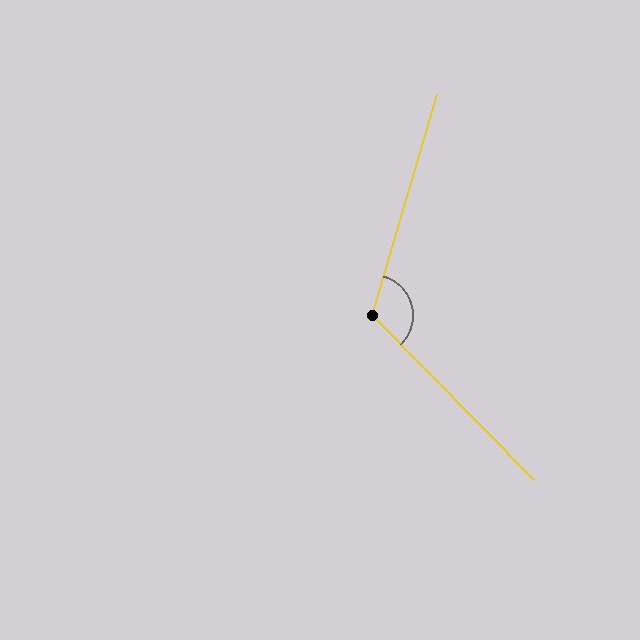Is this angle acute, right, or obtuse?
It is obtuse.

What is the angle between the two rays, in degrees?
Approximately 119 degrees.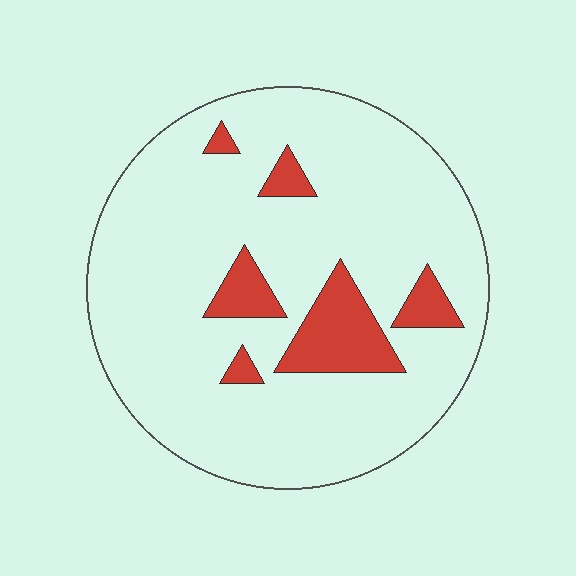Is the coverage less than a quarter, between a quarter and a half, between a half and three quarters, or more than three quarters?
Less than a quarter.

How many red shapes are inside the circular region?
6.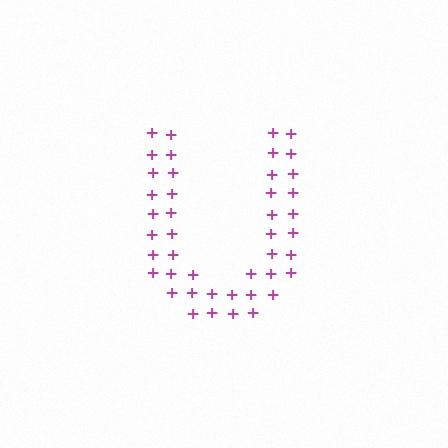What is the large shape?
The large shape is the letter U.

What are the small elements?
The small elements are plus signs.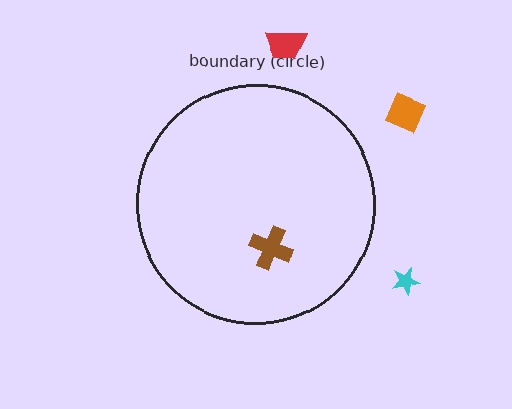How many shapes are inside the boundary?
1 inside, 3 outside.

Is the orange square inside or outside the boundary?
Outside.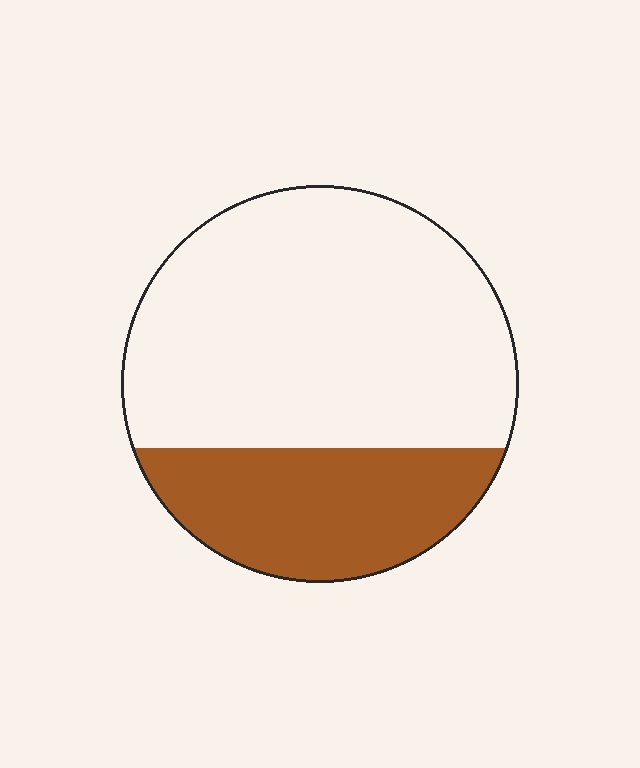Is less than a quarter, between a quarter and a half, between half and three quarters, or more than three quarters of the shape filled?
Between a quarter and a half.